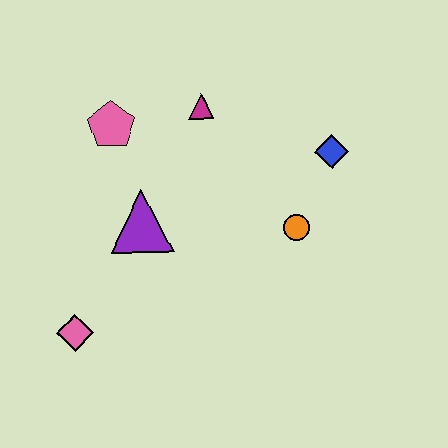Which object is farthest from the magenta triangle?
The pink diamond is farthest from the magenta triangle.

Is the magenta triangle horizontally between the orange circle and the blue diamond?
No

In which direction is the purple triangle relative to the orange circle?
The purple triangle is to the left of the orange circle.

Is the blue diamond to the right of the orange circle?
Yes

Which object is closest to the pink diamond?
The purple triangle is closest to the pink diamond.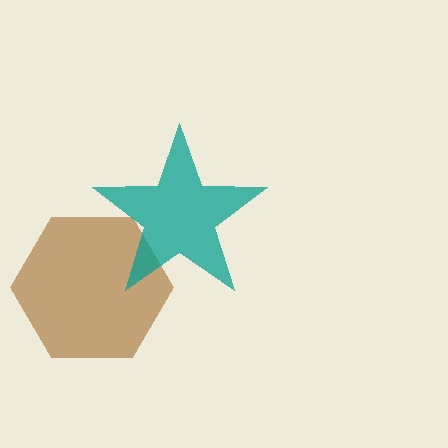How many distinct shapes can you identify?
There are 2 distinct shapes: a brown hexagon, a teal star.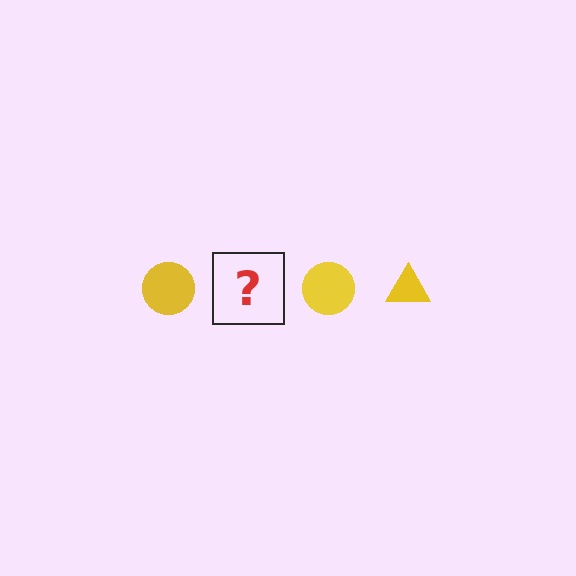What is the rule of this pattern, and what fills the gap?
The rule is that the pattern cycles through circle, triangle shapes in yellow. The gap should be filled with a yellow triangle.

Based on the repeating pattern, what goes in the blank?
The blank should be a yellow triangle.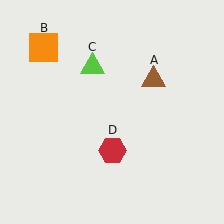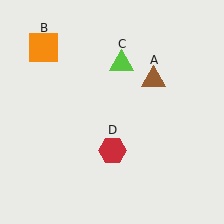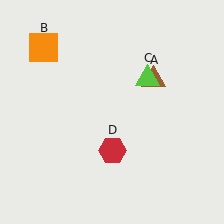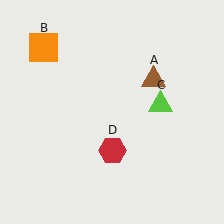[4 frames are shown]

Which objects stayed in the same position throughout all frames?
Brown triangle (object A) and orange square (object B) and red hexagon (object D) remained stationary.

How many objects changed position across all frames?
1 object changed position: lime triangle (object C).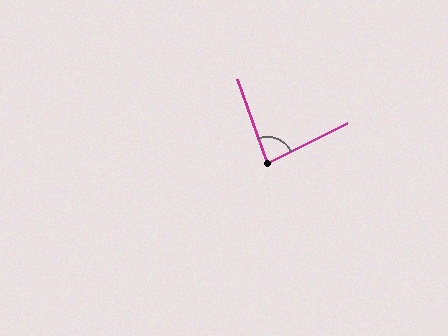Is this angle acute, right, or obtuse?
It is acute.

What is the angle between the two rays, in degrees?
Approximately 82 degrees.